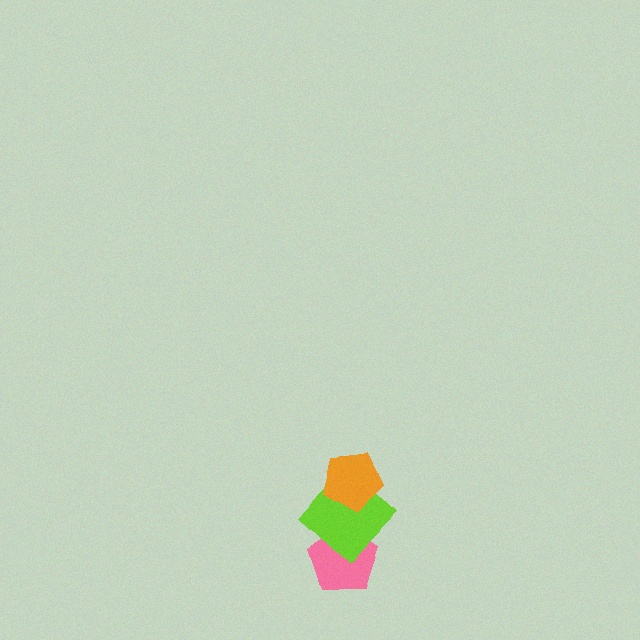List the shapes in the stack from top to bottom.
From top to bottom: the orange pentagon, the lime diamond, the pink pentagon.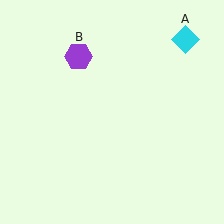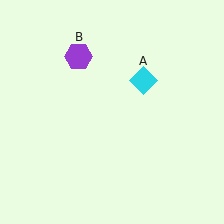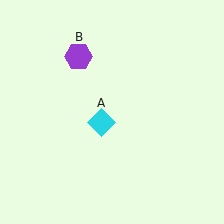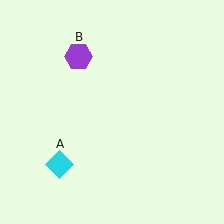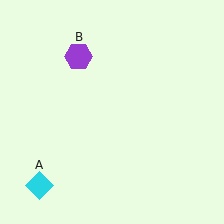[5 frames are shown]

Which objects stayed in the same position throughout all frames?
Purple hexagon (object B) remained stationary.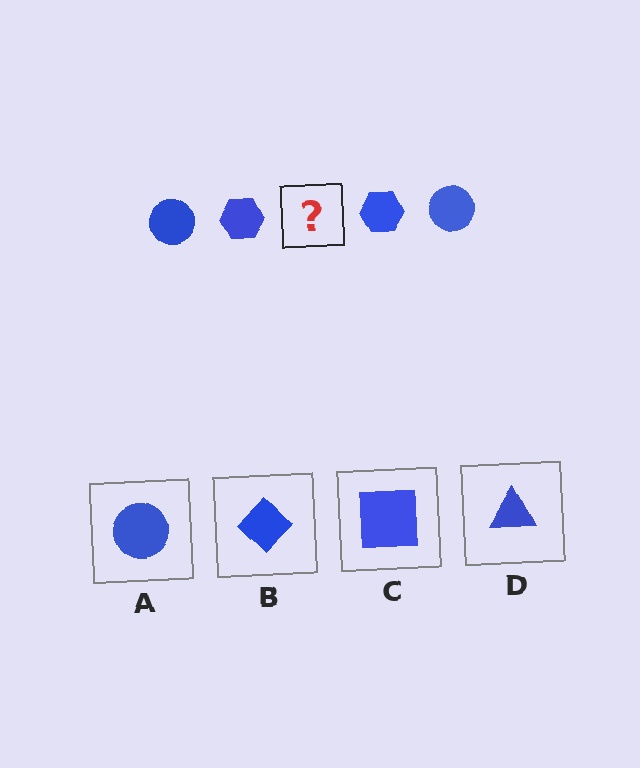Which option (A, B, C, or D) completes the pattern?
A.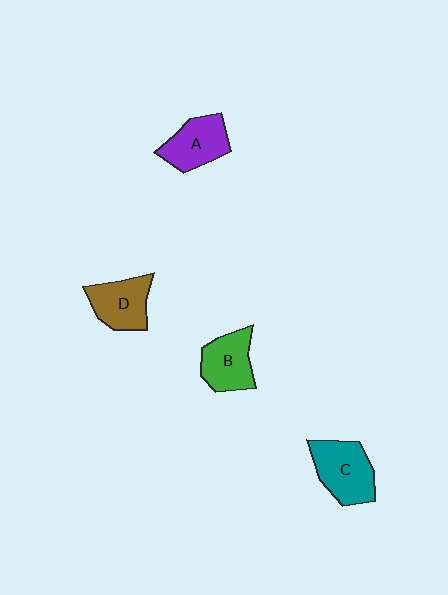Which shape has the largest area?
Shape C (teal).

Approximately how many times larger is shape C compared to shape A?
Approximately 1.2 times.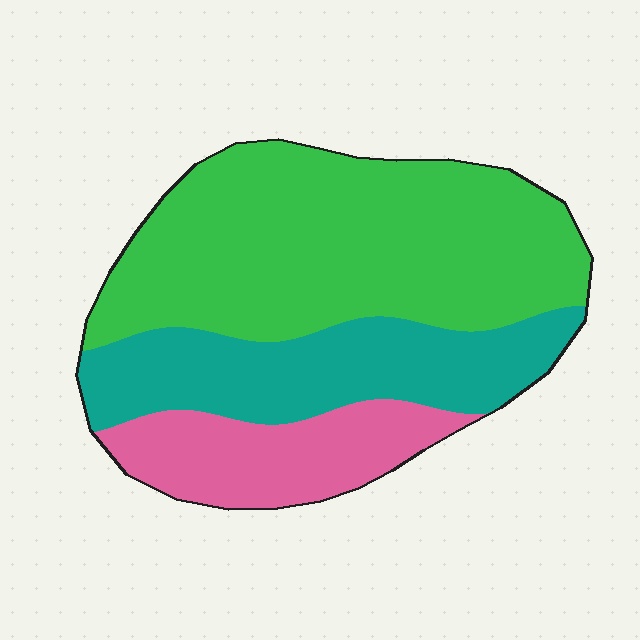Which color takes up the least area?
Pink, at roughly 20%.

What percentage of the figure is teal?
Teal covers 28% of the figure.